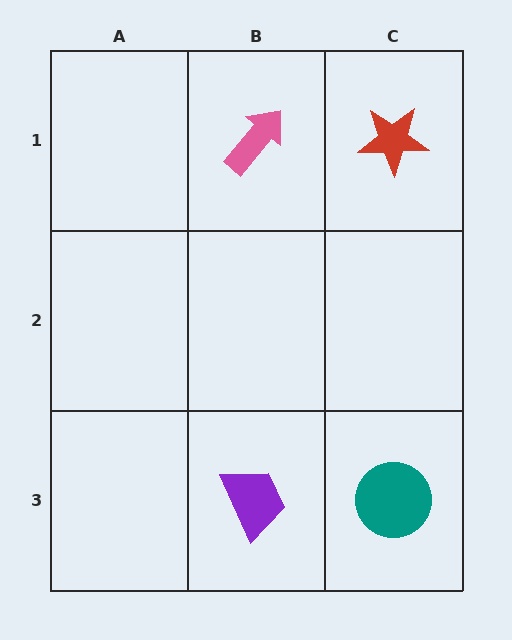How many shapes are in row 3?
2 shapes.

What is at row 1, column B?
A pink arrow.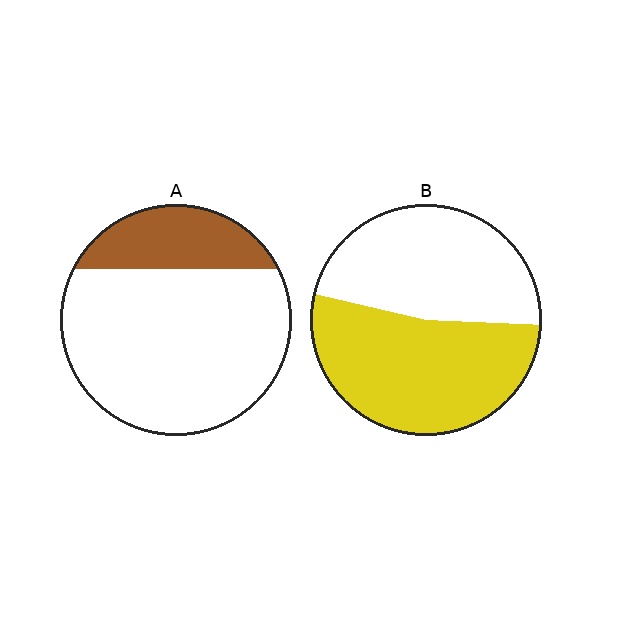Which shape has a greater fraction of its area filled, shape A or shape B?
Shape B.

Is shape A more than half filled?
No.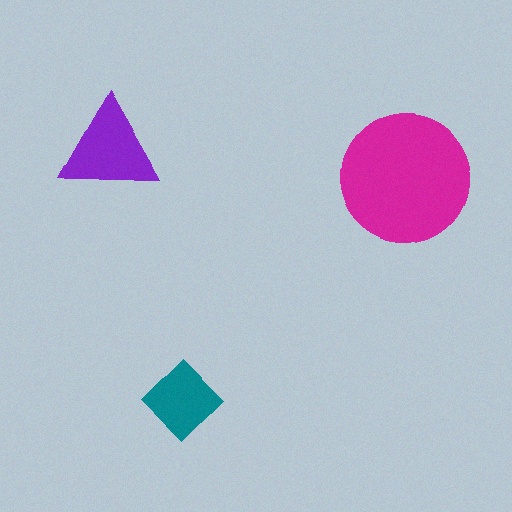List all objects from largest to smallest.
The magenta circle, the purple triangle, the teal diamond.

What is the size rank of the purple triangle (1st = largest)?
2nd.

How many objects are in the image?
There are 3 objects in the image.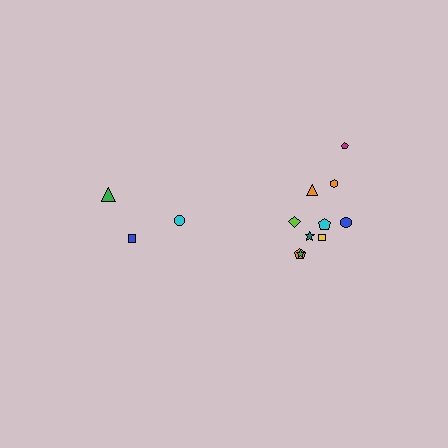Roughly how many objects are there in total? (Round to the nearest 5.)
Roughly 15 objects in total.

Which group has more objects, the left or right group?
The right group.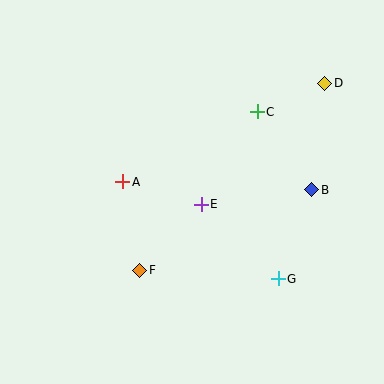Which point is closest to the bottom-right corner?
Point G is closest to the bottom-right corner.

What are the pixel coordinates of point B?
Point B is at (312, 190).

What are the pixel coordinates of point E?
Point E is at (201, 204).